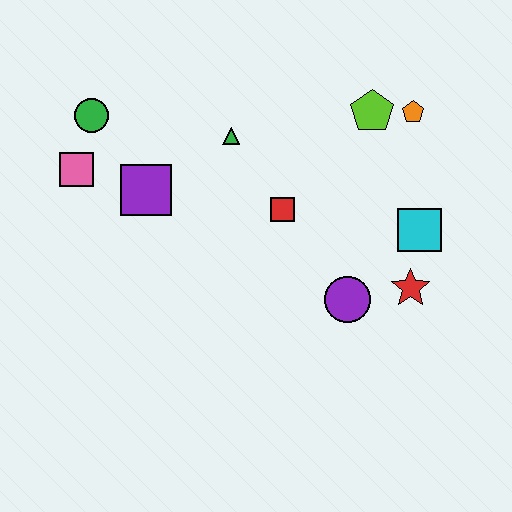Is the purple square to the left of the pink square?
No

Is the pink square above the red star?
Yes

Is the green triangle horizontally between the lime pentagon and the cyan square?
No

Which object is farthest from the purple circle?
The green circle is farthest from the purple circle.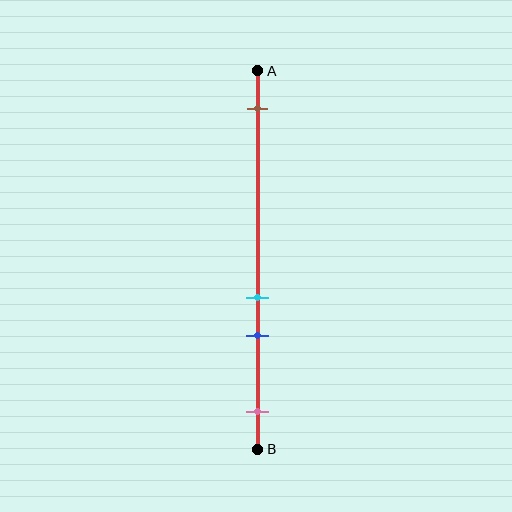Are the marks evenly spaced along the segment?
No, the marks are not evenly spaced.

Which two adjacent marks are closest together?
The cyan and blue marks are the closest adjacent pair.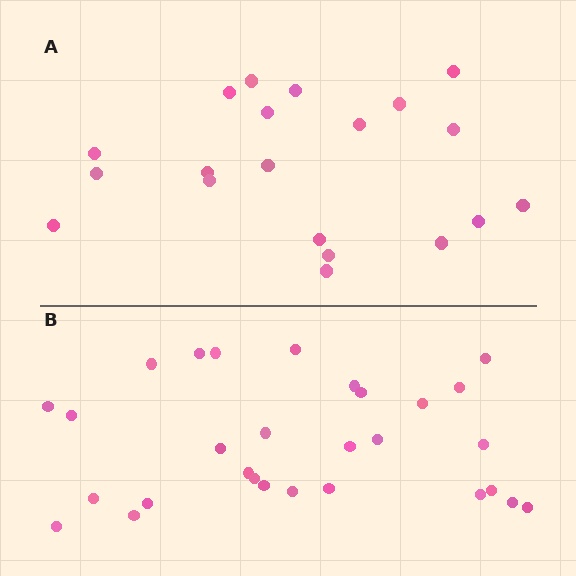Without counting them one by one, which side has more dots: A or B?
Region B (the bottom region) has more dots.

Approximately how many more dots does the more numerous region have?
Region B has roughly 8 or so more dots than region A.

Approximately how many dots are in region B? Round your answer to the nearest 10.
About 30 dots. (The exact count is 29, which rounds to 30.)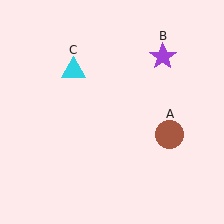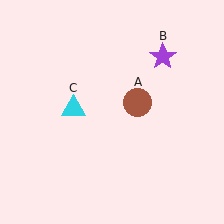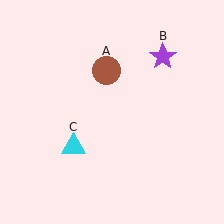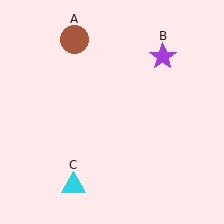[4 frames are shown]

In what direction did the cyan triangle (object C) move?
The cyan triangle (object C) moved down.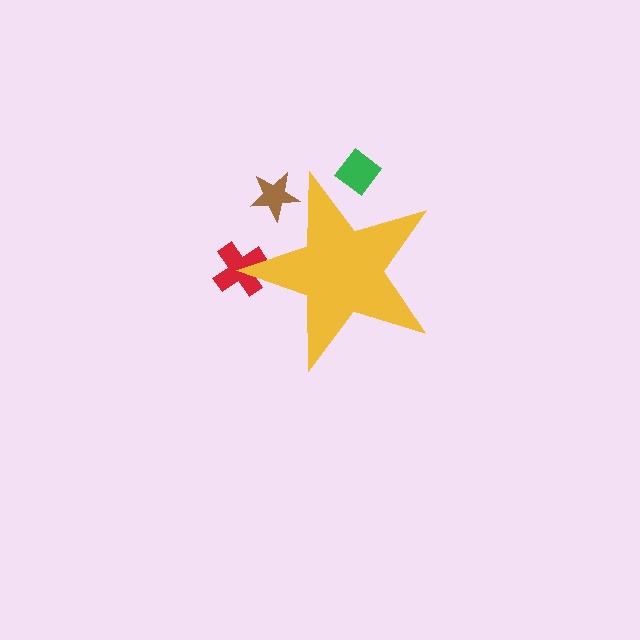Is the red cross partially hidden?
Yes, the red cross is partially hidden behind the yellow star.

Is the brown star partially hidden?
Yes, the brown star is partially hidden behind the yellow star.